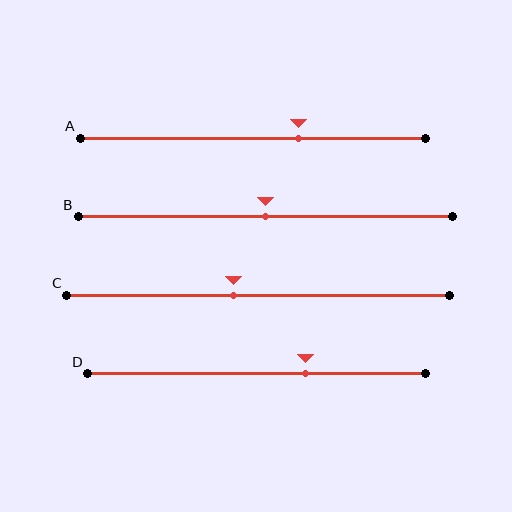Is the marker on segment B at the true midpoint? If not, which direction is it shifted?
Yes, the marker on segment B is at the true midpoint.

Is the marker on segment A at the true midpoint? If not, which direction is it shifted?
No, the marker on segment A is shifted to the right by about 13% of the segment length.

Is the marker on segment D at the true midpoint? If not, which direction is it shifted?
No, the marker on segment D is shifted to the right by about 15% of the segment length.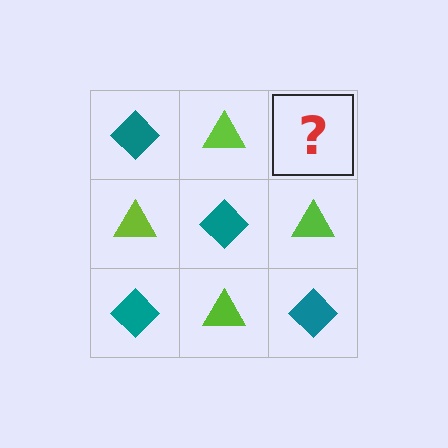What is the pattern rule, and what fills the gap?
The rule is that it alternates teal diamond and lime triangle in a checkerboard pattern. The gap should be filled with a teal diamond.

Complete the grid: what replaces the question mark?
The question mark should be replaced with a teal diamond.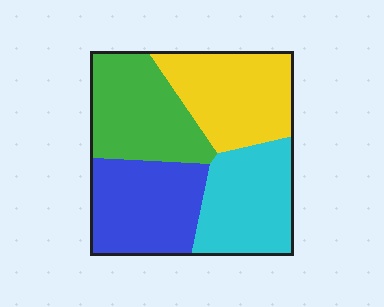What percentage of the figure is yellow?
Yellow takes up about one quarter (1/4) of the figure.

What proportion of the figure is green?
Green covers about 25% of the figure.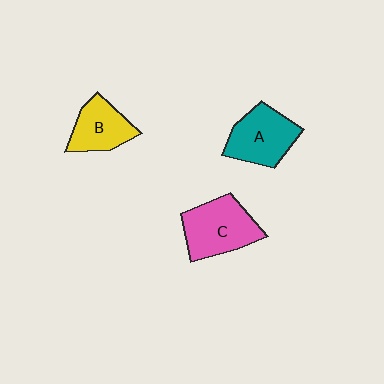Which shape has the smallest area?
Shape B (yellow).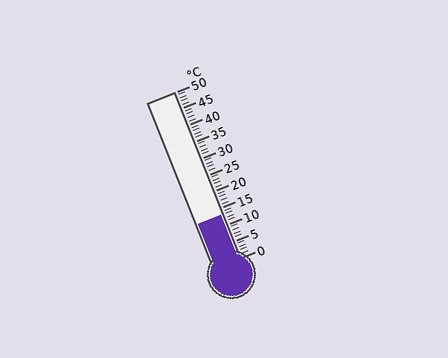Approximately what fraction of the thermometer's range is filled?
The thermometer is filled to approximately 25% of its range.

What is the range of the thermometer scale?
The thermometer scale ranges from 0°C to 50°C.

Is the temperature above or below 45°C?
The temperature is below 45°C.